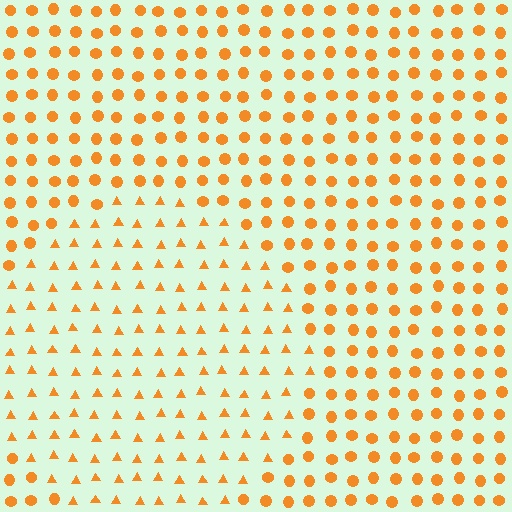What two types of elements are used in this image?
The image uses triangles inside the circle region and circles outside it.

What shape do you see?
I see a circle.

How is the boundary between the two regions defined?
The boundary is defined by a change in element shape: triangles inside vs. circles outside. All elements share the same color and spacing.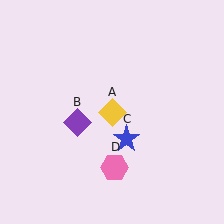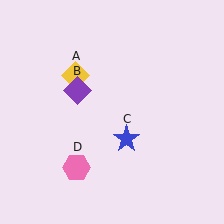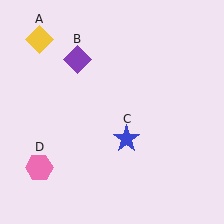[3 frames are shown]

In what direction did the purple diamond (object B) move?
The purple diamond (object B) moved up.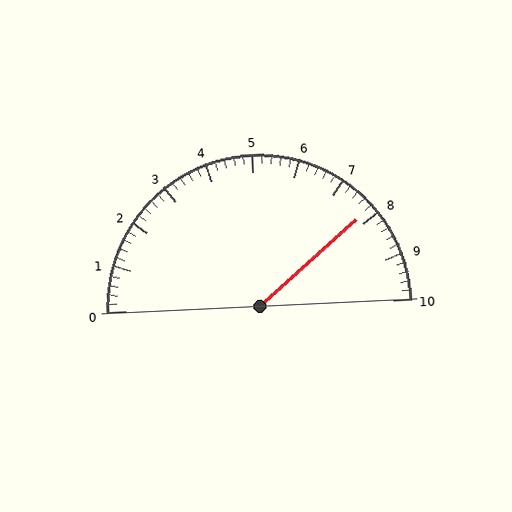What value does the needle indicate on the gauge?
The needle indicates approximately 7.8.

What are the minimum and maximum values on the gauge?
The gauge ranges from 0 to 10.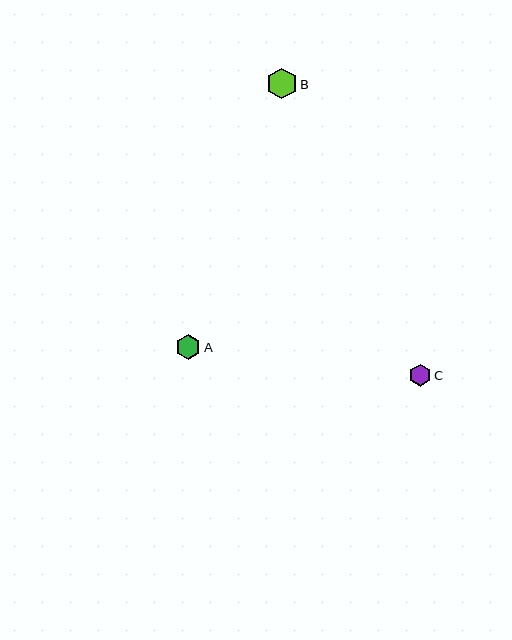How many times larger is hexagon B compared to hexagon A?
Hexagon B is approximately 1.2 times the size of hexagon A.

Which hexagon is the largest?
Hexagon B is the largest with a size of approximately 31 pixels.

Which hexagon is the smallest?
Hexagon C is the smallest with a size of approximately 22 pixels.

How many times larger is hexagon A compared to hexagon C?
Hexagon A is approximately 1.1 times the size of hexagon C.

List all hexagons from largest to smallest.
From largest to smallest: B, A, C.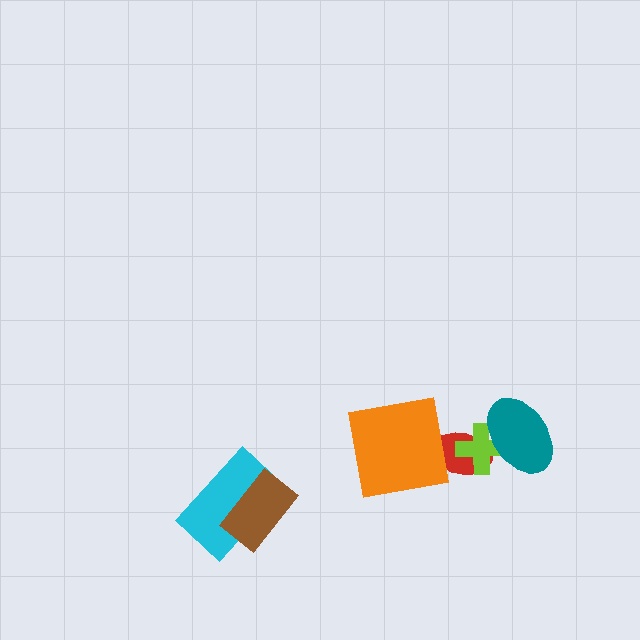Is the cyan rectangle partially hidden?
Yes, it is partially covered by another shape.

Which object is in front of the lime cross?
The teal ellipse is in front of the lime cross.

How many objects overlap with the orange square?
1 object overlaps with the orange square.